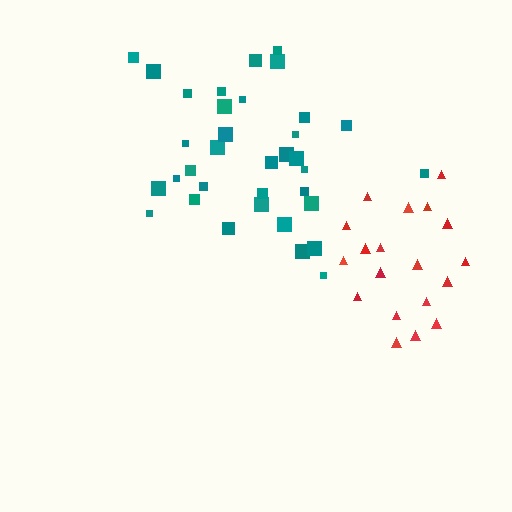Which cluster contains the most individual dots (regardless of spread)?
Teal (35).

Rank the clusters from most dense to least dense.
red, teal.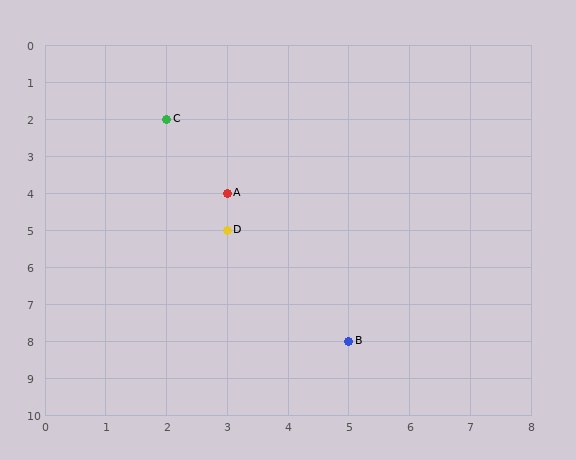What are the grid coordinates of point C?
Point C is at grid coordinates (2, 2).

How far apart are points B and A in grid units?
Points B and A are 2 columns and 4 rows apart (about 4.5 grid units diagonally).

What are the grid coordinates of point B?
Point B is at grid coordinates (5, 8).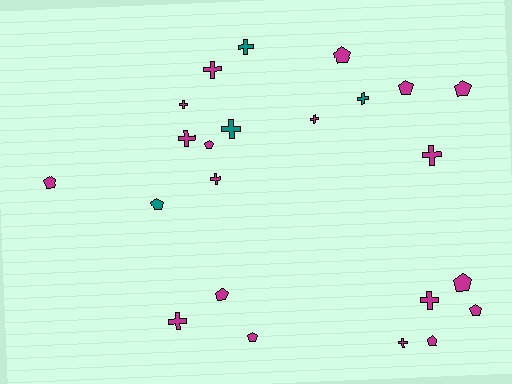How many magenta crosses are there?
There are 9 magenta crosses.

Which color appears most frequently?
Magenta, with 19 objects.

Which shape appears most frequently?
Cross, with 12 objects.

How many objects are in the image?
There are 23 objects.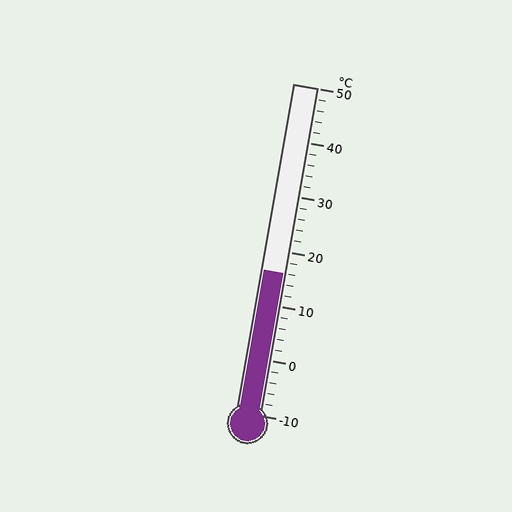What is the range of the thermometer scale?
The thermometer scale ranges from -10°C to 50°C.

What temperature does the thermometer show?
The thermometer shows approximately 16°C.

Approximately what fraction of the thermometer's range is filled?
The thermometer is filled to approximately 45% of its range.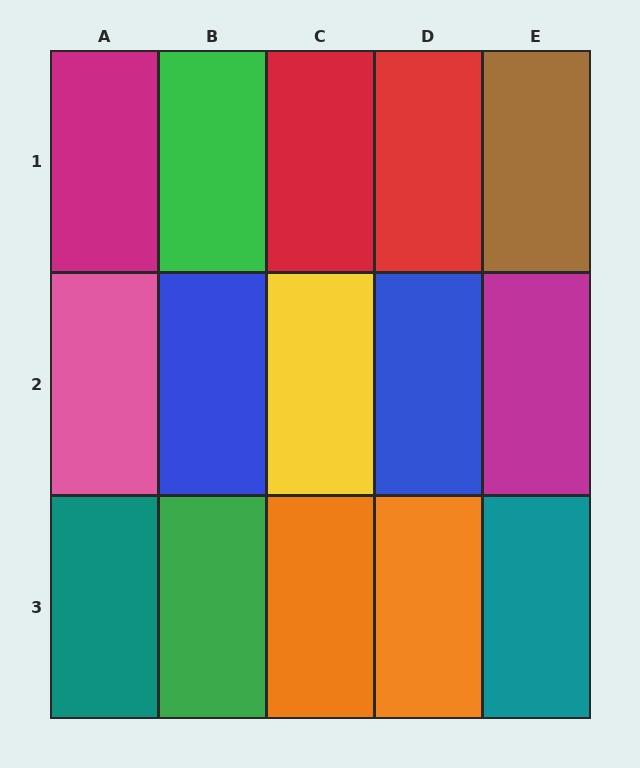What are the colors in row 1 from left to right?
Magenta, green, red, red, brown.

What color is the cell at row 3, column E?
Teal.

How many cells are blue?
2 cells are blue.